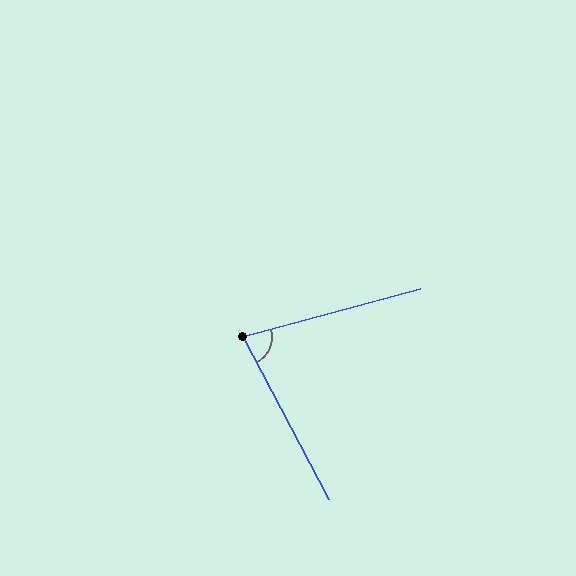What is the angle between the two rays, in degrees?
Approximately 77 degrees.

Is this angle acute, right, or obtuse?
It is acute.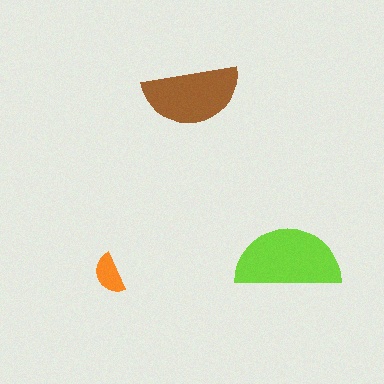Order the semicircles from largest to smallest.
the lime one, the brown one, the orange one.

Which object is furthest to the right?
The lime semicircle is rightmost.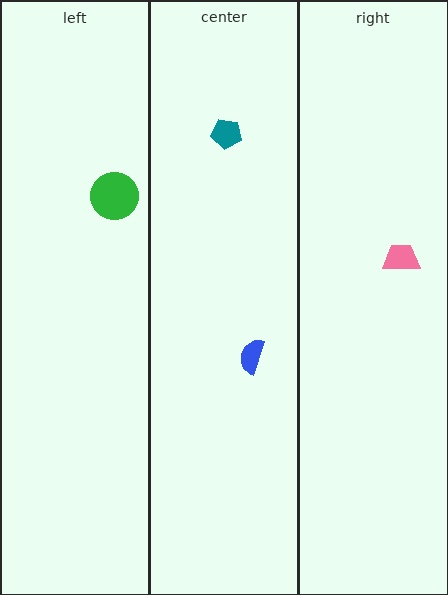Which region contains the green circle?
The left region.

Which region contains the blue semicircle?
The center region.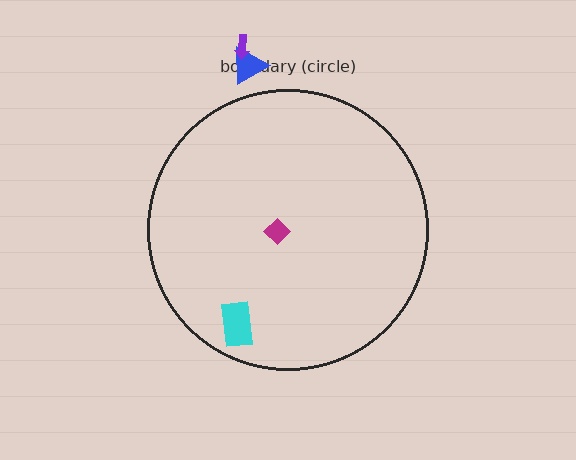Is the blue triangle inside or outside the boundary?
Outside.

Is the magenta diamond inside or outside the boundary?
Inside.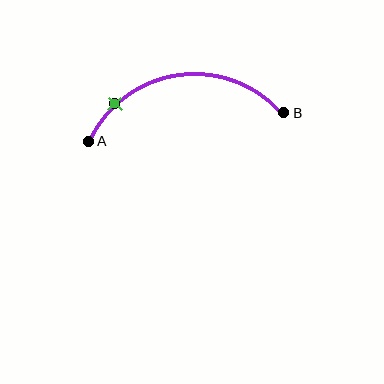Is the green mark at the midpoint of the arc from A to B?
No. The green mark lies on the arc but is closer to endpoint A. The arc midpoint would be at the point on the curve equidistant along the arc from both A and B.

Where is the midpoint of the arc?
The arc midpoint is the point on the curve farthest from the straight line joining A and B. It sits above that line.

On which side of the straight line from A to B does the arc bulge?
The arc bulges above the straight line connecting A and B.